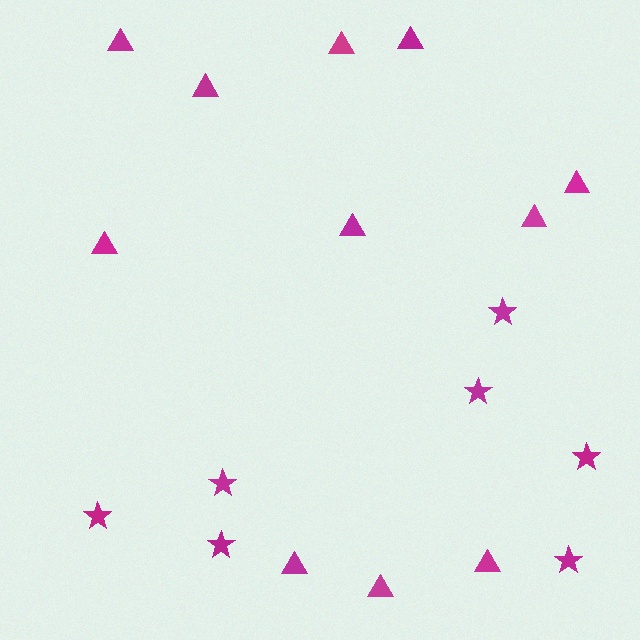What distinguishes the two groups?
There are 2 groups: one group of stars (7) and one group of triangles (11).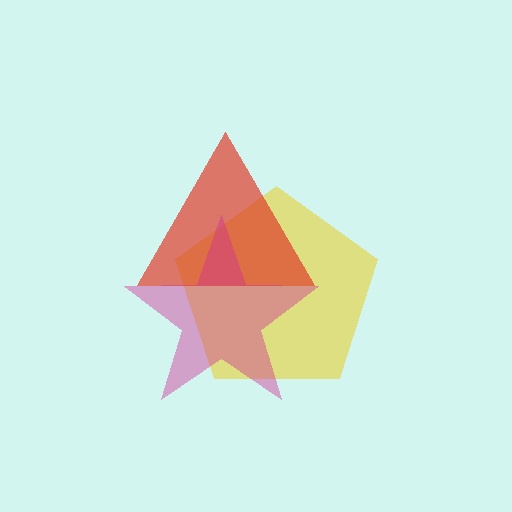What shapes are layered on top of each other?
The layered shapes are: a yellow pentagon, a red triangle, a magenta star.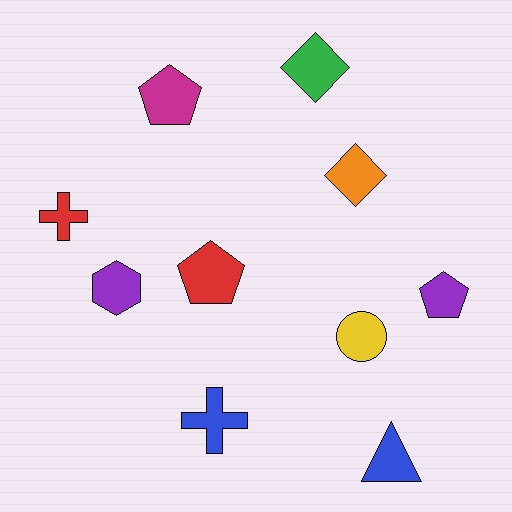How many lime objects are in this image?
There are no lime objects.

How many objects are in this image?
There are 10 objects.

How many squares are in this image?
There are no squares.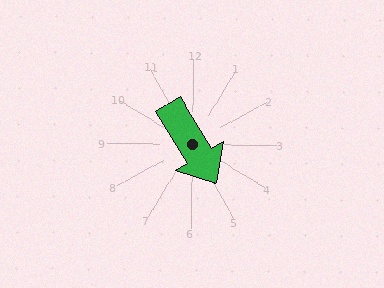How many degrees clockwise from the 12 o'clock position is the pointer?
Approximately 148 degrees.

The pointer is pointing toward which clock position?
Roughly 5 o'clock.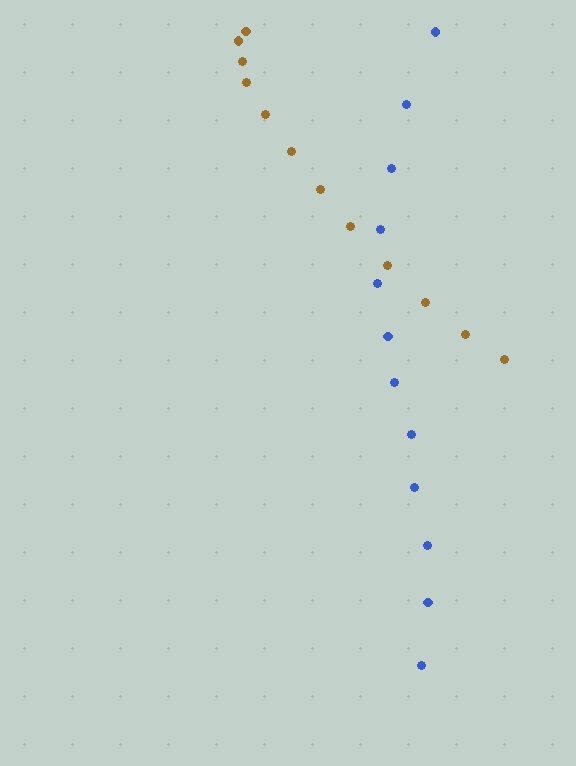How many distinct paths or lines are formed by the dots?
There are 2 distinct paths.